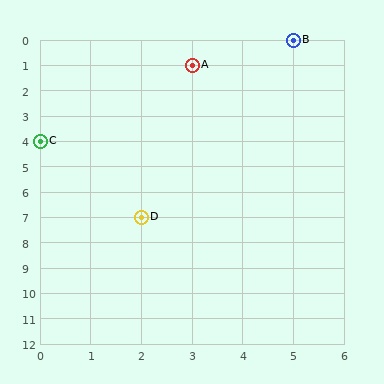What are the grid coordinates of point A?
Point A is at grid coordinates (3, 1).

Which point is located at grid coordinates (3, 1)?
Point A is at (3, 1).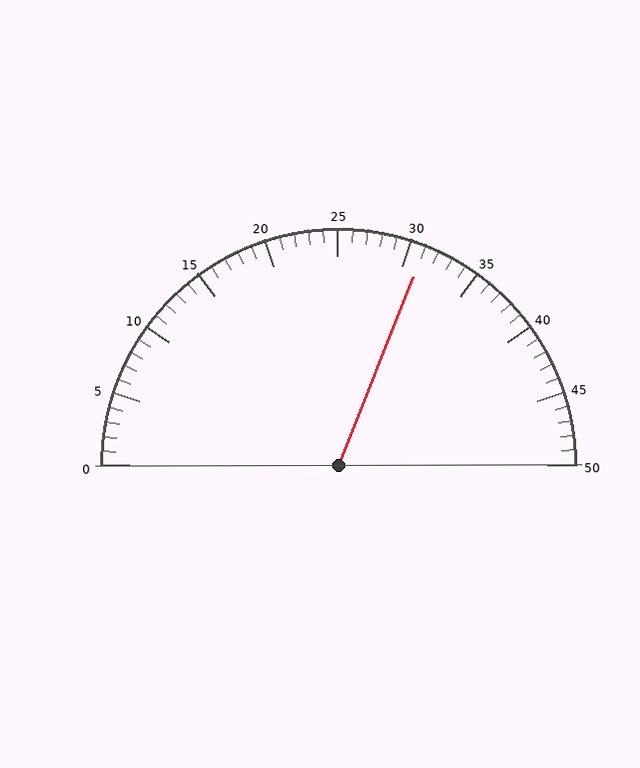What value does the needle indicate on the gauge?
The needle indicates approximately 31.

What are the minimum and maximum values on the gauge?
The gauge ranges from 0 to 50.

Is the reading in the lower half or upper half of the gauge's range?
The reading is in the upper half of the range (0 to 50).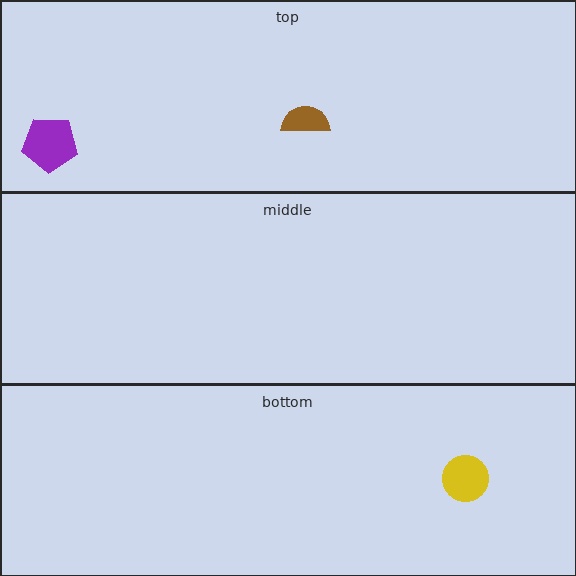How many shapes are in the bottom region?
1.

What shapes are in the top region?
The brown semicircle, the purple pentagon.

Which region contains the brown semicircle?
The top region.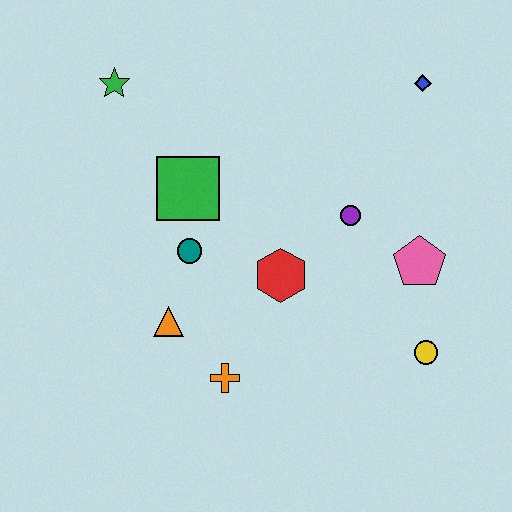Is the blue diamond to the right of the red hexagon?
Yes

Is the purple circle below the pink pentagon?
No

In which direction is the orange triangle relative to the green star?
The orange triangle is below the green star.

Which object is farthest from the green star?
The yellow circle is farthest from the green star.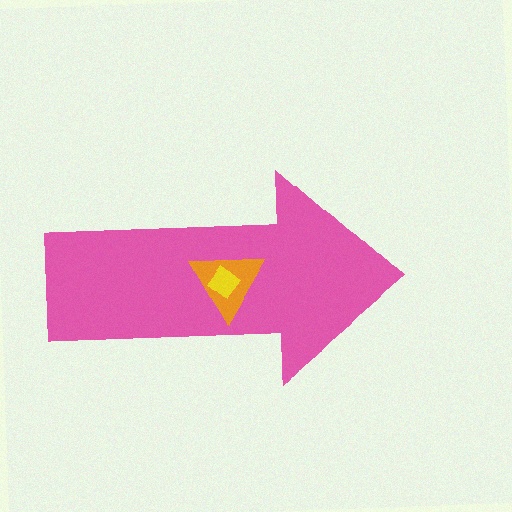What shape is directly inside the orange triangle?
The yellow diamond.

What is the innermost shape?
The yellow diamond.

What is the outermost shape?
The pink arrow.